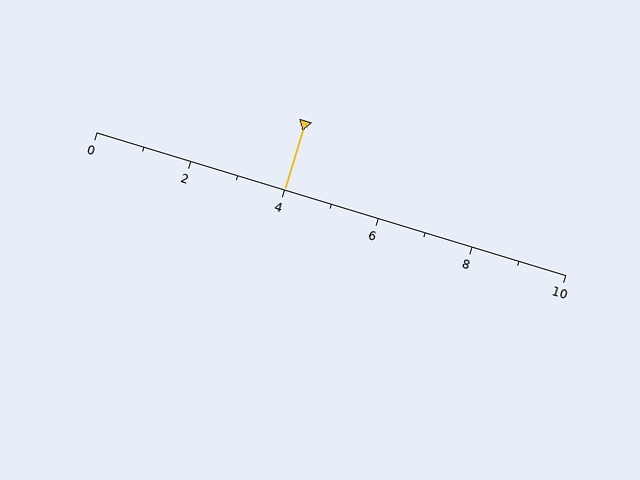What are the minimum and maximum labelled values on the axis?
The axis runs from 0 to 10.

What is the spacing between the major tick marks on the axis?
The major ticks are spaced 2 apart.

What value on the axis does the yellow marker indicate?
The marker indicates approximately 4.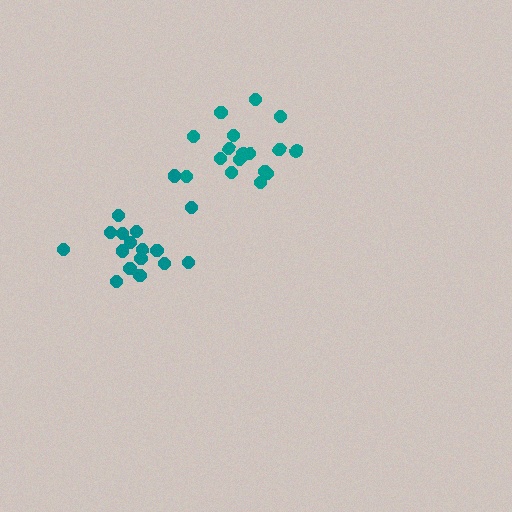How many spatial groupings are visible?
There are 2 spatial groupings.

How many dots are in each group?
Group 1: 18 dots, Group 2: 17 dots (35 total).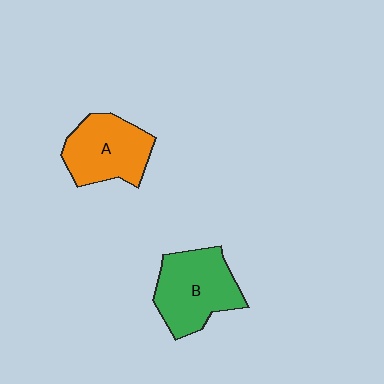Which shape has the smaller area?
Shape A (orange).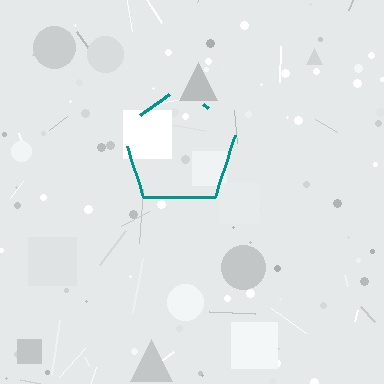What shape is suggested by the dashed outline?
The dashed outline suggests a pentagon.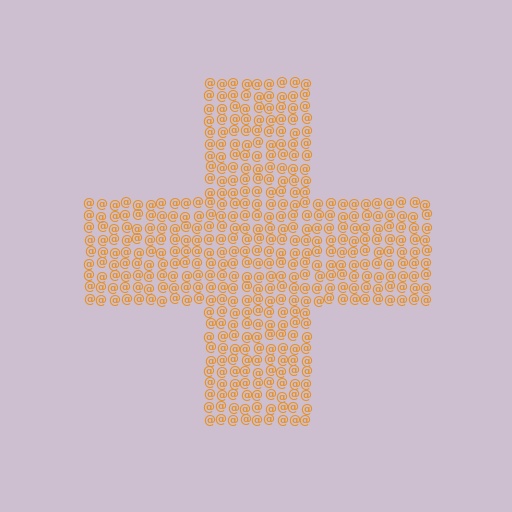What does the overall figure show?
The overall figure shows a cross.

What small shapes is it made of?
It is made of small at signs.